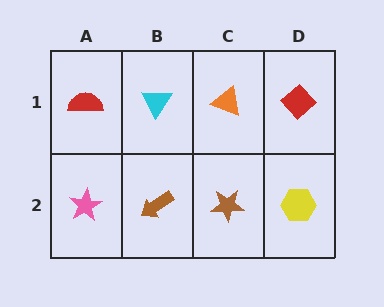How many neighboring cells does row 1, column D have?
2.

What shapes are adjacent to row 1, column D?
A yellow hexagon (row 2, column D), an orange triangle (row 1, column C).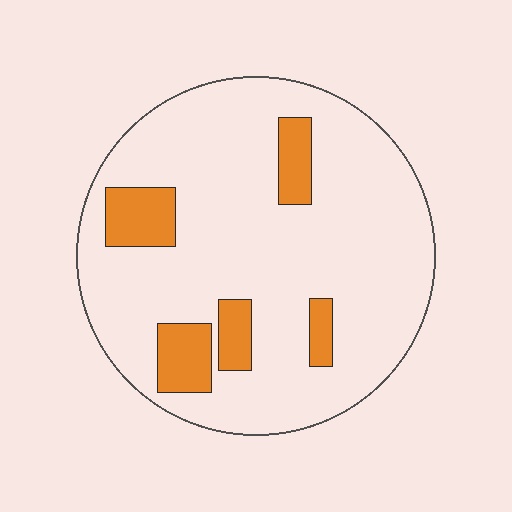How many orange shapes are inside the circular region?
5.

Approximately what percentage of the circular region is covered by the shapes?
Approximately 15%.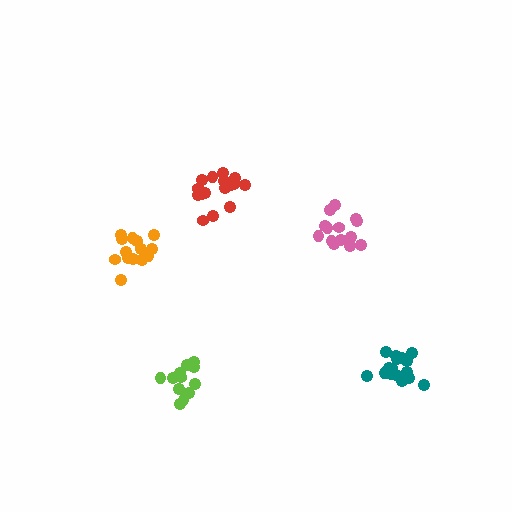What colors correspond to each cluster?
The clusters are colored: lime, pink, teal, orange, red.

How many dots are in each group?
Group 1: 13 dots, Group 2: 14 dots, Group 3: 17 dots, Group 4: 14 dots, Group 5: 16 dots (74 total).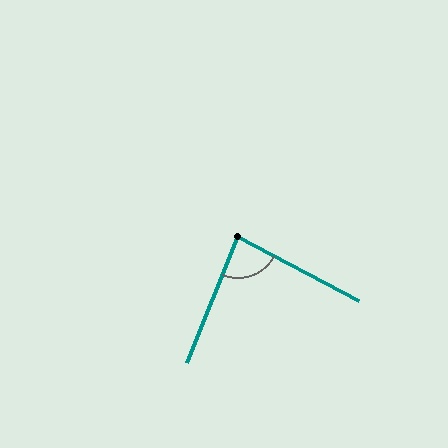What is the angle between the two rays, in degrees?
Approximately 84 degrees.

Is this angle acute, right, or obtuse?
It is acute.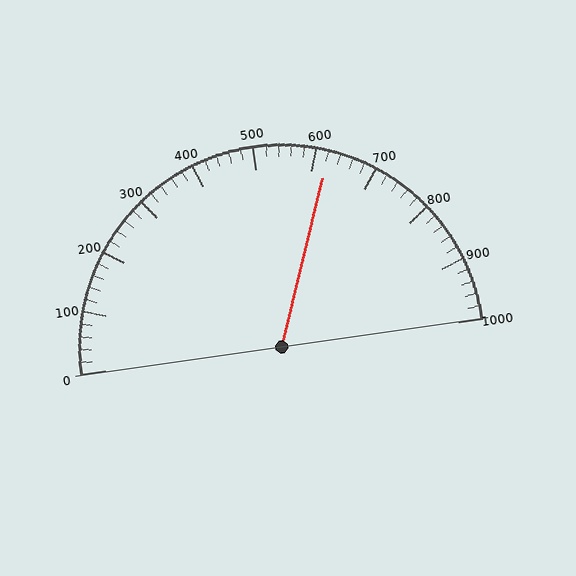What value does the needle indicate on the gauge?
The needle indicates approximately 620.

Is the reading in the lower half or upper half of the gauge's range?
The reading is in the upper half of the range (0 to 1000).